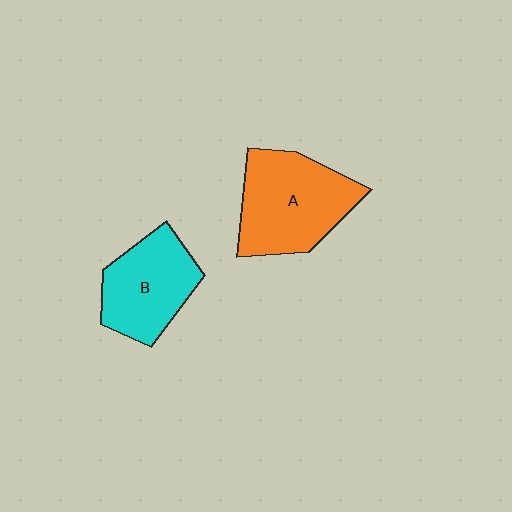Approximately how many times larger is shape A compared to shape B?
Approximately 1.2 times.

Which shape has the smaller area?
Shape B (cyan).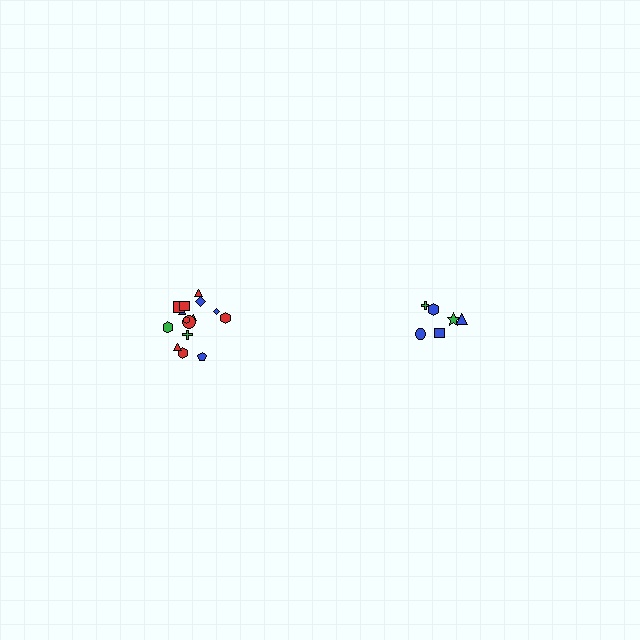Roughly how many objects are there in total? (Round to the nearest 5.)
Roughly 20 objects in total.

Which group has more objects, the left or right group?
The left group.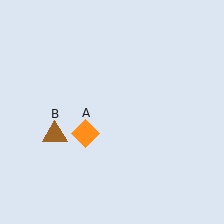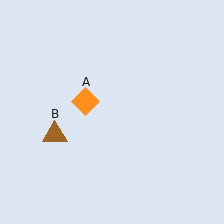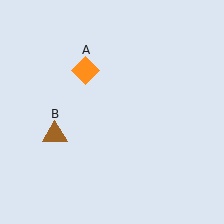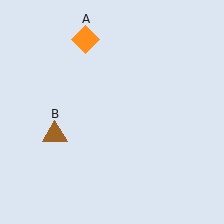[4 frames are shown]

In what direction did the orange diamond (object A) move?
The orange diamond (object A) moved up.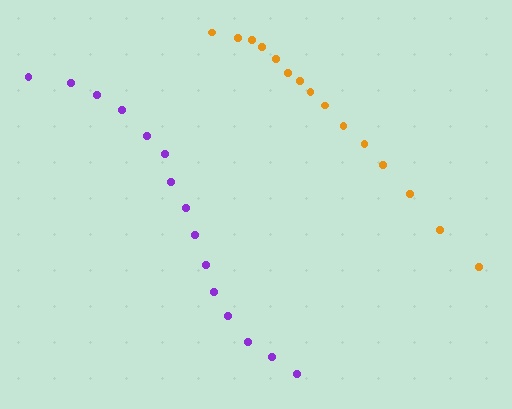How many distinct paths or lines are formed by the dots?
There are 2 distinct paths.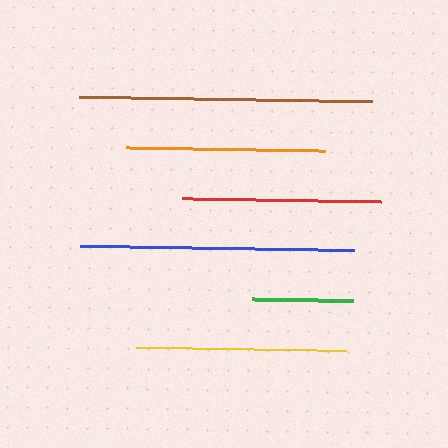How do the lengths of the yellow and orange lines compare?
The yellow and orange lines are approximately the same length.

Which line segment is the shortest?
The green line is the shortest at approximately 101 pixels.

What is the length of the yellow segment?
The yellow segment is approximately 210 pixels long.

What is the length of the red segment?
The red segment is approximately 200 pixels long.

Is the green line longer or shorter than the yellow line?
The yellow line is longer than the green line.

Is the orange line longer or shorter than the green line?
The orange line is longer than the green line.